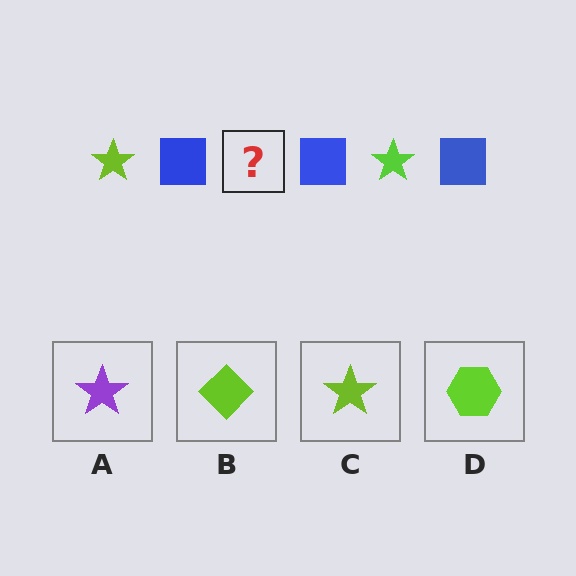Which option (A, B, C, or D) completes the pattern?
C.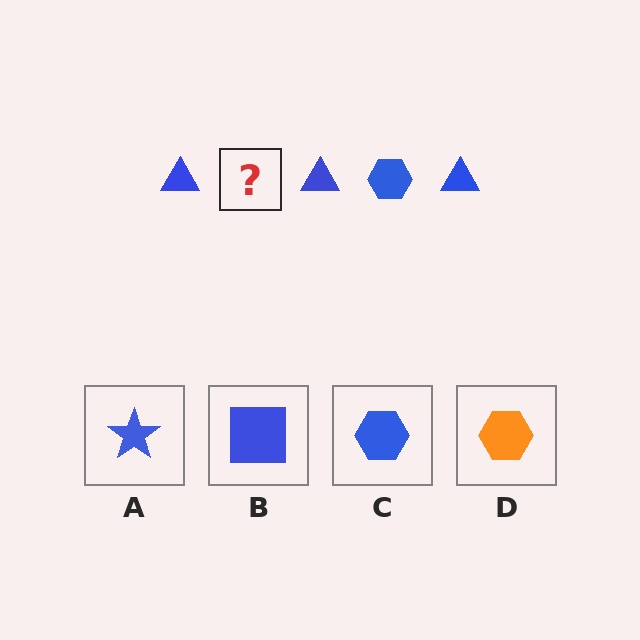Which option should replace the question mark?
Option C.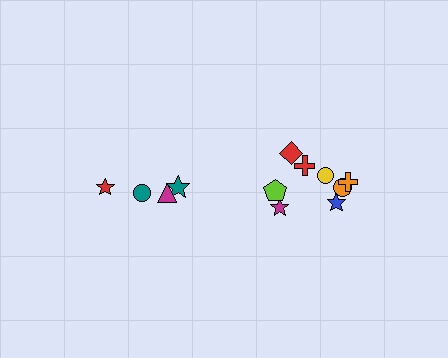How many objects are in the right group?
There are 8 objects.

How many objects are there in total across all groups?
There are 12 objects.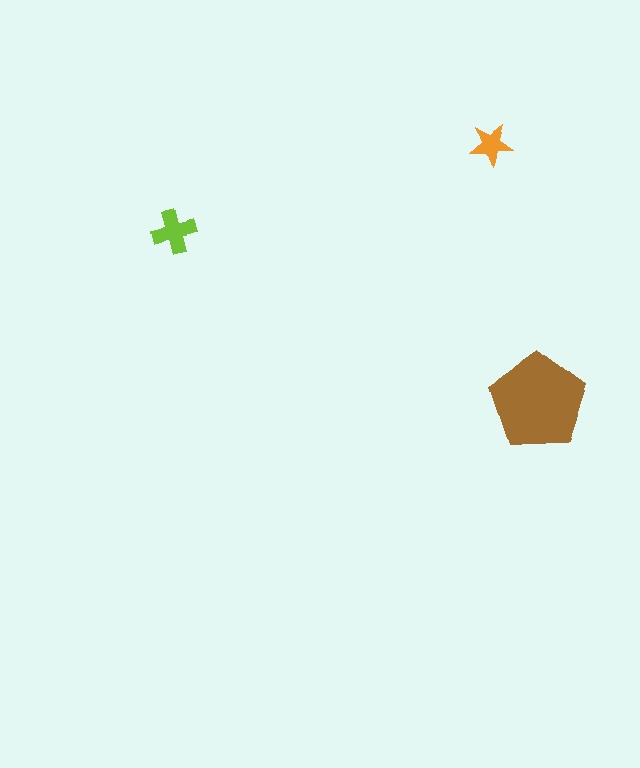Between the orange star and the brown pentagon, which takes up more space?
The brown pentagon.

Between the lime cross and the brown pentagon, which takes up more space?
The brown pentagon.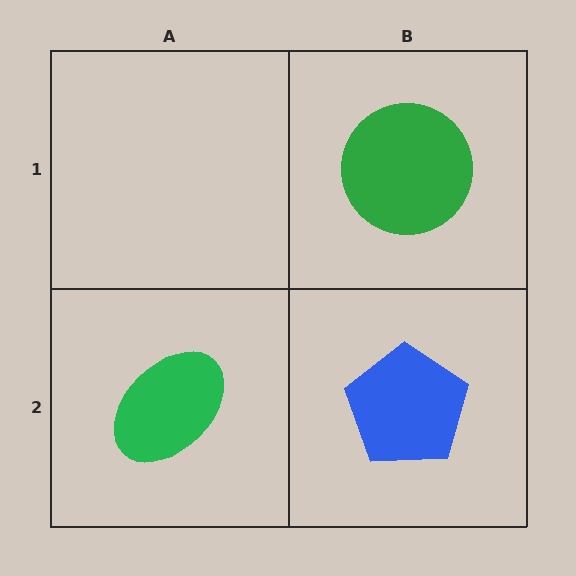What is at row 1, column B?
A green circle.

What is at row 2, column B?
A blue pentagon.